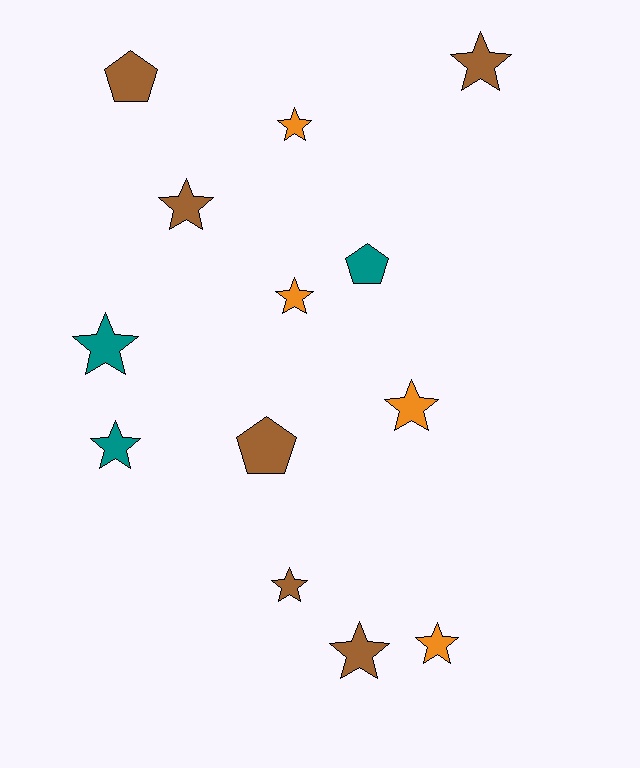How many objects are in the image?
There are 13 objects.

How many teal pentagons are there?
There is 1 teal pentagon.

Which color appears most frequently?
Brown, with 6 objects.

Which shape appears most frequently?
Star, with 10 objects.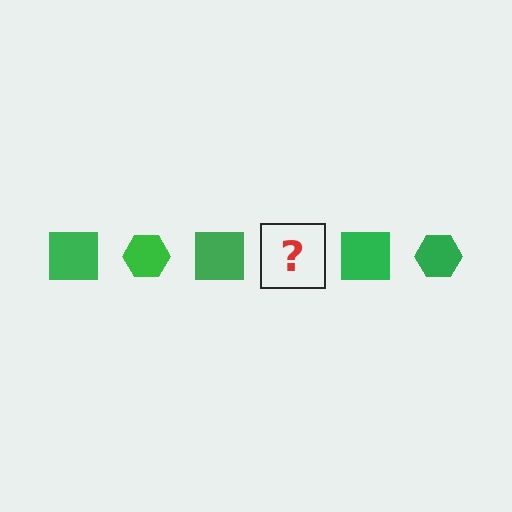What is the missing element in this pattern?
The missing element is a green hexagon.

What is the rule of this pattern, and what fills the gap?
The rule is that the pattern cycles through square, hexagon shapes in green. The gap should be filled with a green hexagon.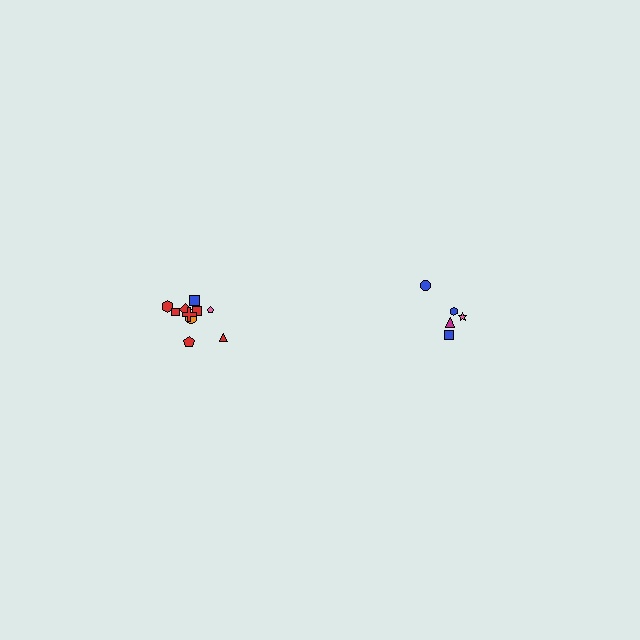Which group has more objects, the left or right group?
The left group.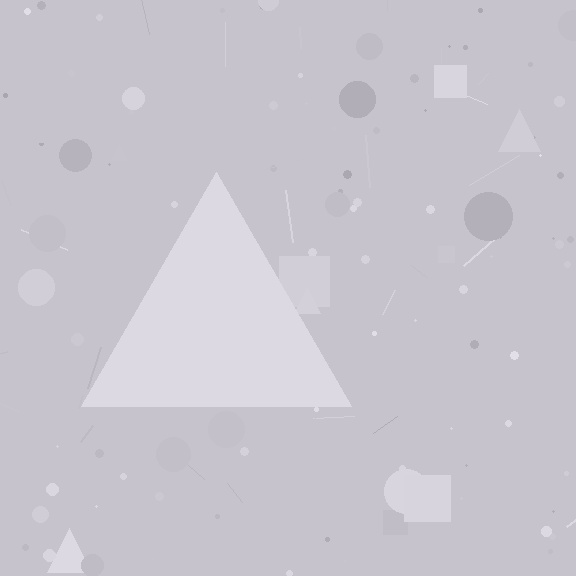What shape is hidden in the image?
A triangle is hidden in the image.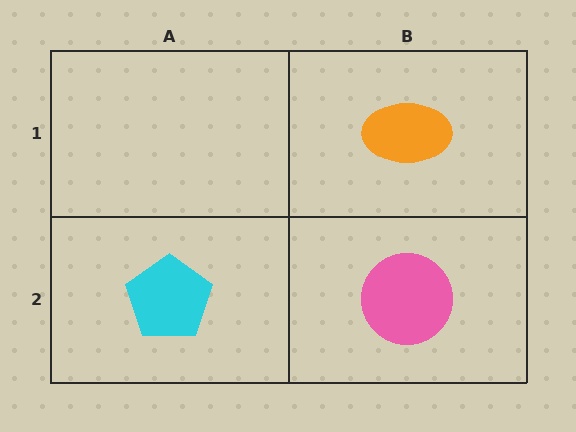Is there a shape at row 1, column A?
No, that cell is empty.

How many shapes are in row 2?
2 shapes.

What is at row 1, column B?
An orange ellipse.